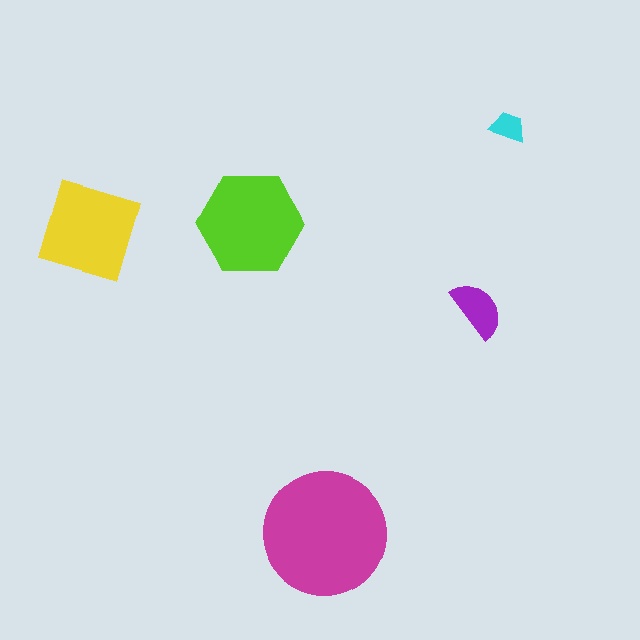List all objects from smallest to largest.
The cyan trapezoid, the purple semicircle, the yellow diamond, the lime hexagon, the magenta circle.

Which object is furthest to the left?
The yellow diamond is leftmost.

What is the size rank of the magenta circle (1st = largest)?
1st.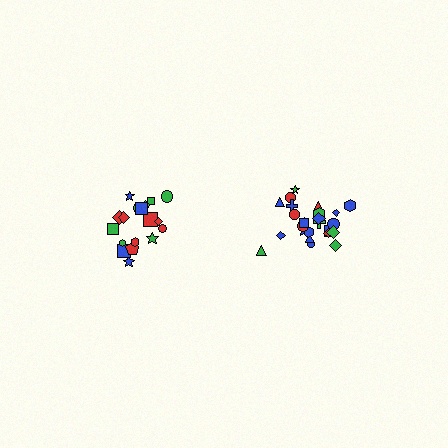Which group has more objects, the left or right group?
The right group.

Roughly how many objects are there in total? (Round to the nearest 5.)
Roughly 45 objects in total.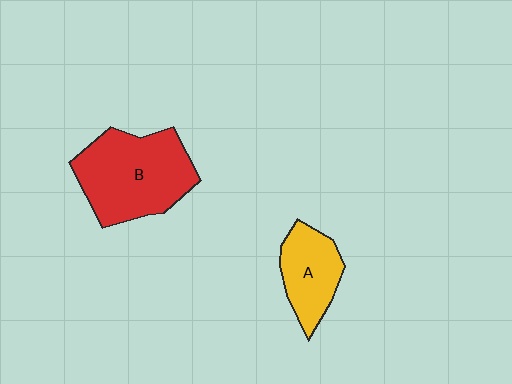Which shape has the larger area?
Shape B (red).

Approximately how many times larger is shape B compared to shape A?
Approximately 1.8 times.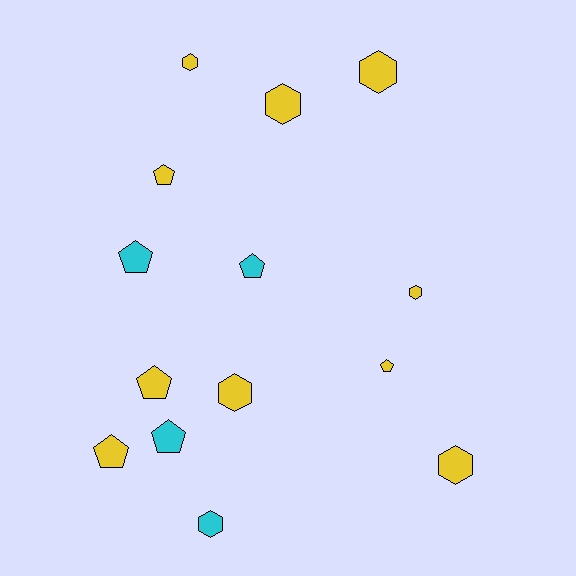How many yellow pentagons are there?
There are 4 yellow pentagons.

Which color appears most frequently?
Yellow, with 10 objects.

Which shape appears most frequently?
Pentagon, with 7 objects.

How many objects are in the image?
There are 14 objects.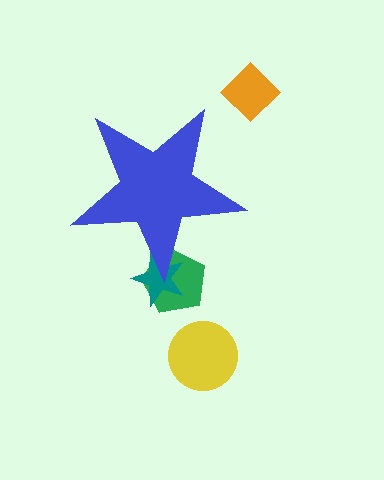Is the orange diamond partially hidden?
No, the orange diamond is fully visible.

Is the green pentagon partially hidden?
Yes, the green pentagon is partially hidden behind the blue star.